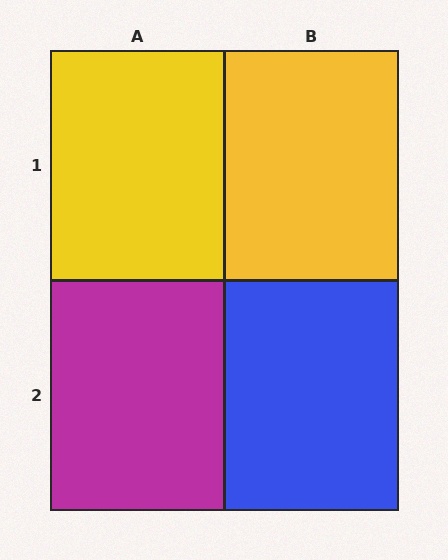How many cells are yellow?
2 cells are yellow.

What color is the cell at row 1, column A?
Yellow.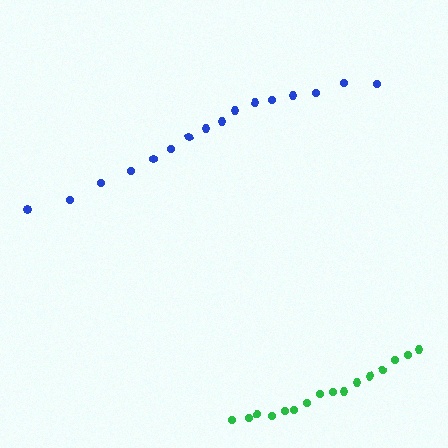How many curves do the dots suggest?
There are 2 distinct paths.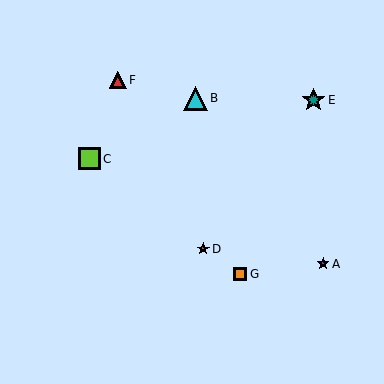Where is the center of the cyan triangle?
The center of the cyan triangle is at (195, 98).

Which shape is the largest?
The cyan triangle (labeled B) is the largest.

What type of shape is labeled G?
Shape G is an orange square.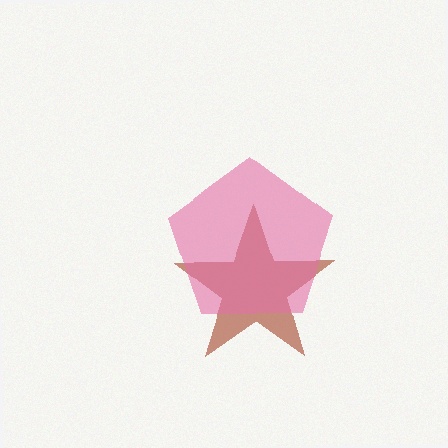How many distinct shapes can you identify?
There are 2 distinct shapes: a brown star, a pink pentagon.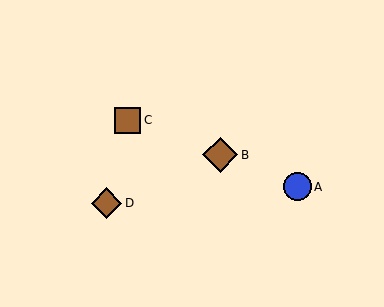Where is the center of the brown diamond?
The center of the brown diamond is at (220, 155).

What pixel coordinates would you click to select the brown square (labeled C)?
Click at (128, 120) to select the brown square C.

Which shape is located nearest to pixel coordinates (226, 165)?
The brown diamond (labeled B) at (220, 155) is nearest to that location.